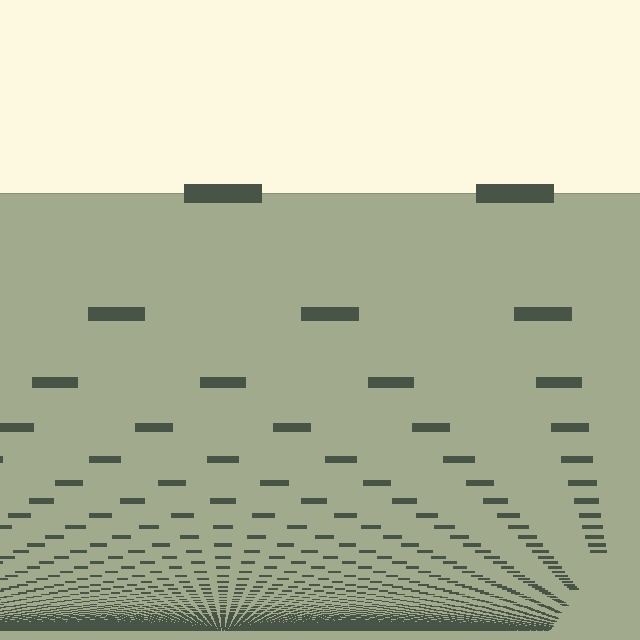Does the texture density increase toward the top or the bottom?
Density increases toward the bottom.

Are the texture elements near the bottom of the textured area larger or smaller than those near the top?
Smaller. The gradient is inverted — elements near the bottom are smaller and denser.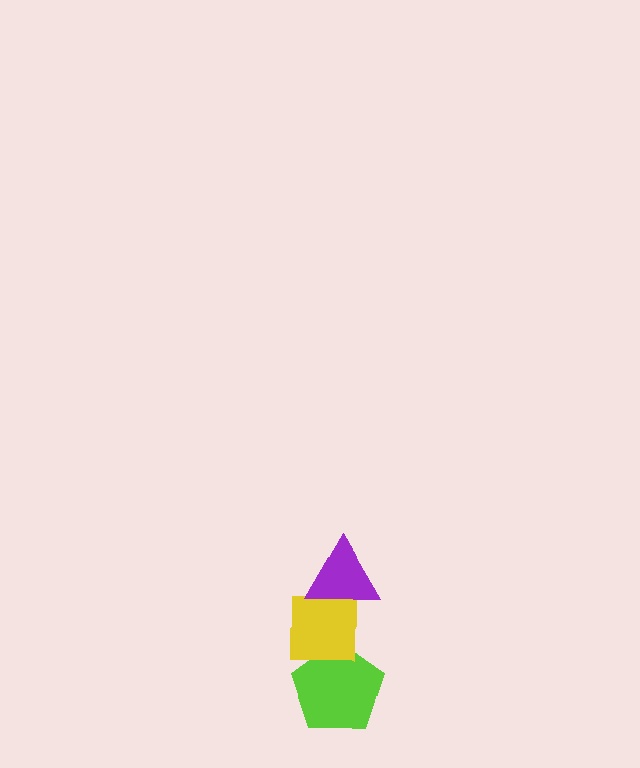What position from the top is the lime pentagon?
The lime pentagon is 3rd from the top.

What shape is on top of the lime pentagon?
The yellow square is on top of the lime pentagon.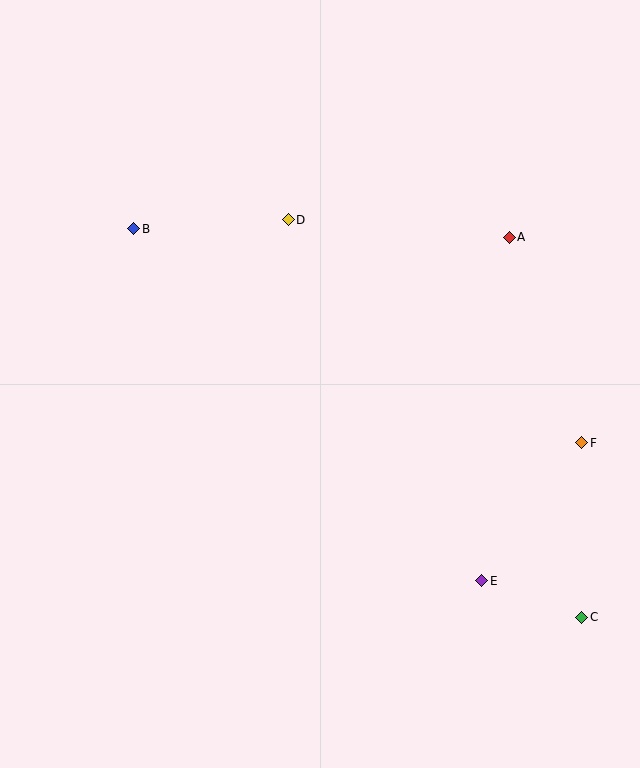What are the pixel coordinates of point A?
Point A is at (509, 237).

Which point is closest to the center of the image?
Point D at (288, 220) is closest to the center.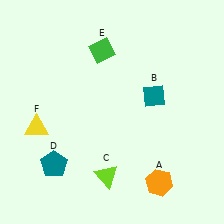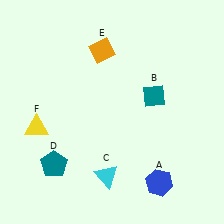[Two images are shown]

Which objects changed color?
A changed from orange to blue. C changed from lime to cyan. E changed from green to orange.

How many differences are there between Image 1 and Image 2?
There are 3 differences between the two images.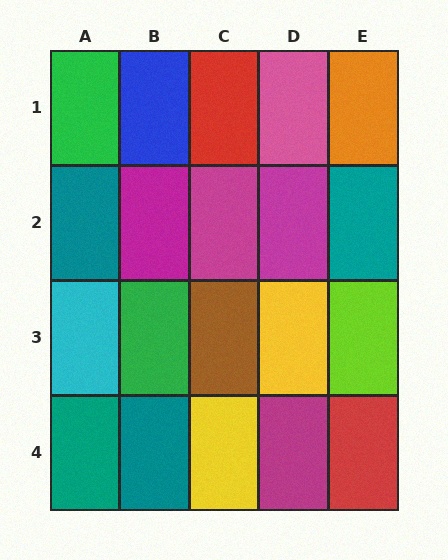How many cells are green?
2 cells are green.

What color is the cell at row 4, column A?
Teal.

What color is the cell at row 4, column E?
Red.